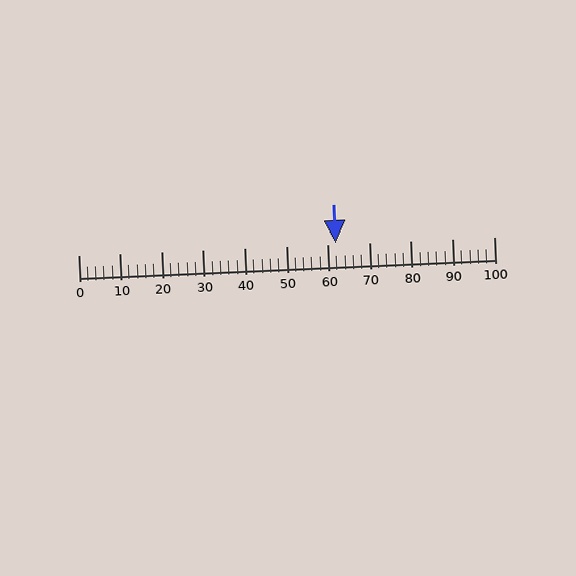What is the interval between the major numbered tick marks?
The major tick marks are spaced 10 units apart.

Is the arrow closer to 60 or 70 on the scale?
The arrow is closer to 60.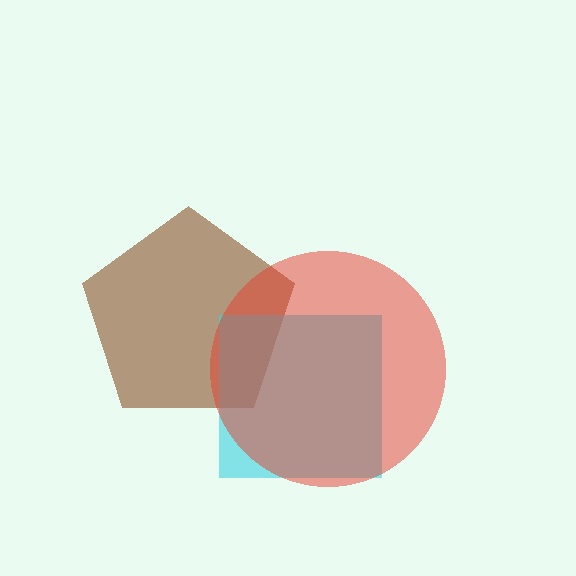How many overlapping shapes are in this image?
There are 3 overlapping shapes in the image.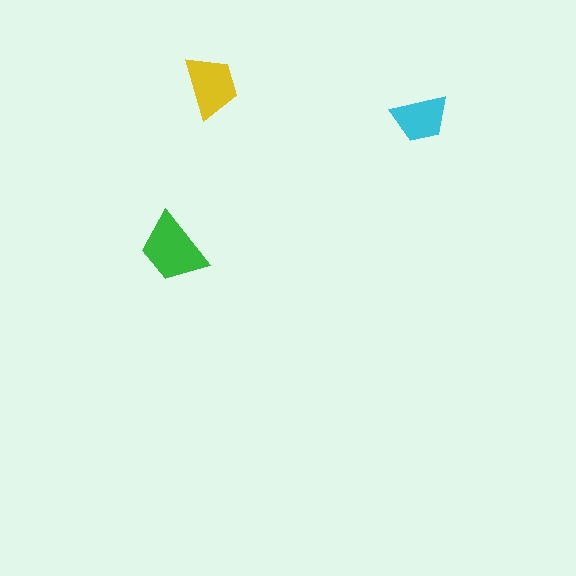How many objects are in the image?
There are 3 objects in the image.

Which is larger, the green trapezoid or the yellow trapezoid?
The green one.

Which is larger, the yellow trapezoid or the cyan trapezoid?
The yellow one.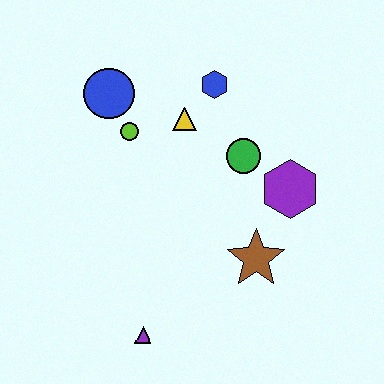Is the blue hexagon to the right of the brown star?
No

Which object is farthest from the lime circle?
The purple triangle is farthest from the lime circle.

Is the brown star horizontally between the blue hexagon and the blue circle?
No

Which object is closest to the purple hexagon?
The green circle is closest to the purple hexagon.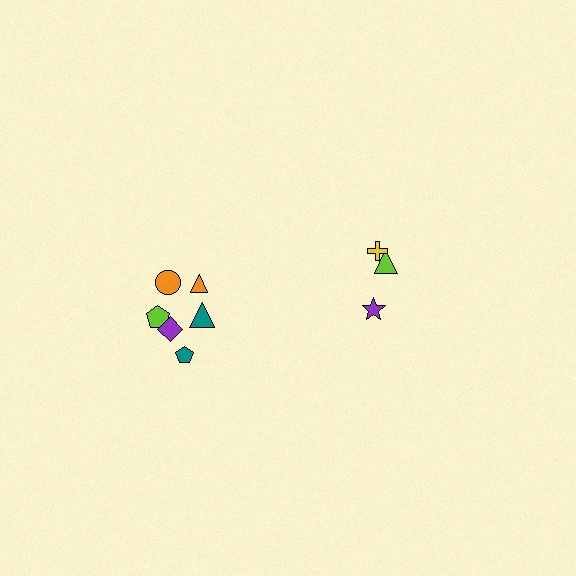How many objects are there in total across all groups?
There are 9 objects.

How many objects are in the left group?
There are 6 objects.